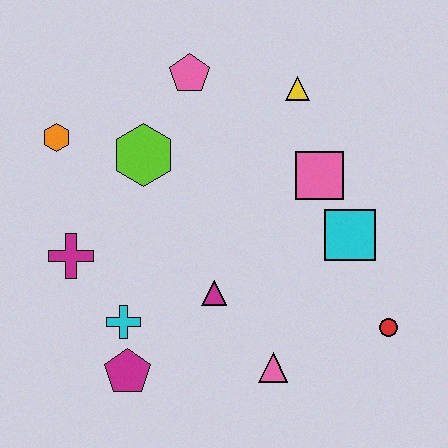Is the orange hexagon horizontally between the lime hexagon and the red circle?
No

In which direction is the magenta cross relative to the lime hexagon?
The magenta cross is below the lime hexagon.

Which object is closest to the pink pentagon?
The lime hexagon is closest to the pink pentagon.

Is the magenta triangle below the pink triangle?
No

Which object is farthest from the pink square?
The magenta pentagon is farthest from the pink square.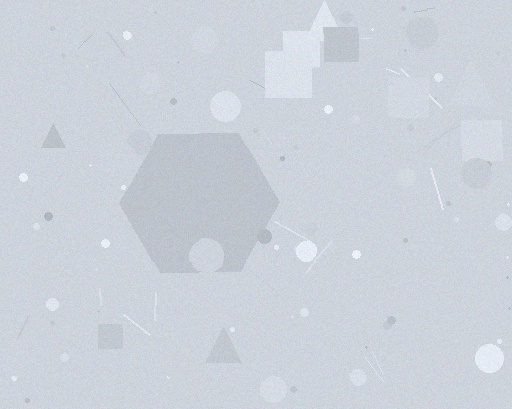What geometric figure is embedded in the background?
A hexagon is embedded in the background.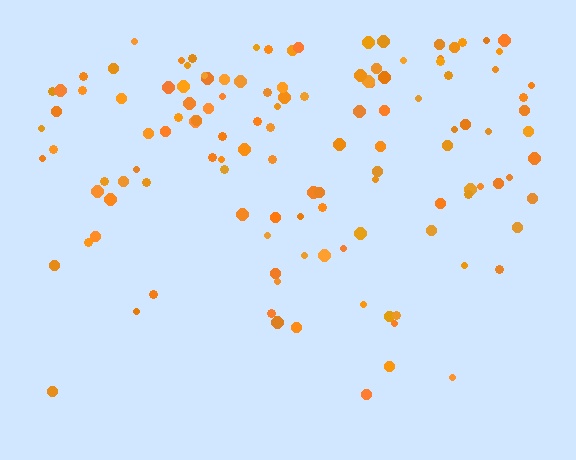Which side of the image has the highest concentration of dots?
The top.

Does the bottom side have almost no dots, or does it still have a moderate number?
Still a moderate number, just noticeably fewer than the top.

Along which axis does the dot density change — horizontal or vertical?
Vertical.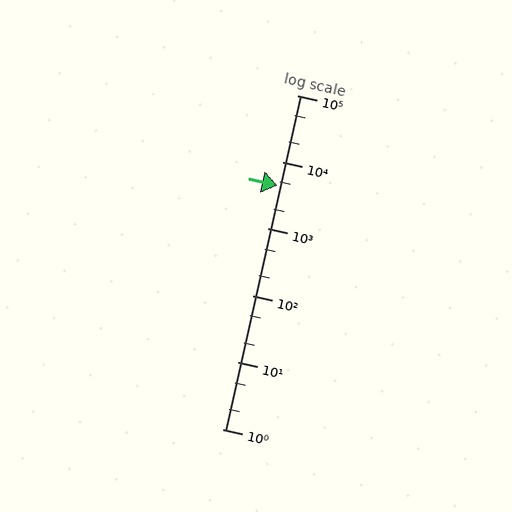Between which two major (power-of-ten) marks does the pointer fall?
The pointer is between 1000 and 10000.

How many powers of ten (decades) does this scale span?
The scale spans 5 decades, from 1 to 100000.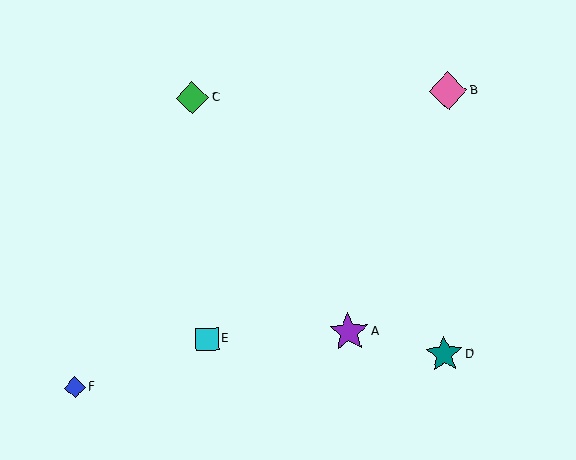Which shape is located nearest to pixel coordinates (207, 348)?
The cyan square (labeled E) at (207, 339) is nearest to that location.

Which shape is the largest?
The purple star (labeled A) is the largest.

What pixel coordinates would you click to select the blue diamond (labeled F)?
Click at (75, 388) to select the blue diamond F.